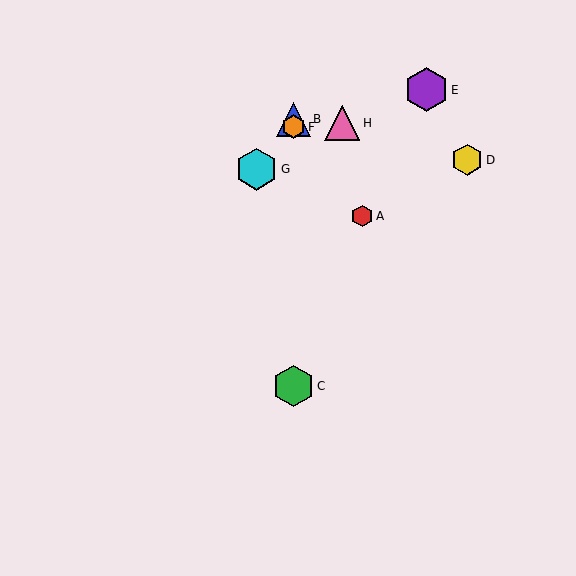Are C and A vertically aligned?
No, C is at x≈294 and A is at x≈362.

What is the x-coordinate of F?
Object F is at x≈294.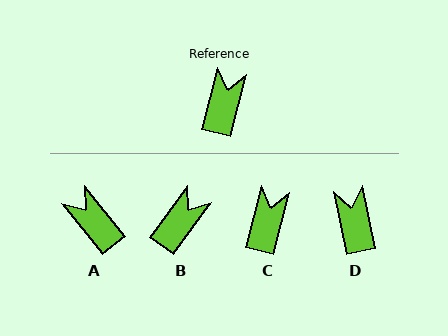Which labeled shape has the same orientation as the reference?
C.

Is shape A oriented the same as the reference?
No, it is off by about 53 degrees.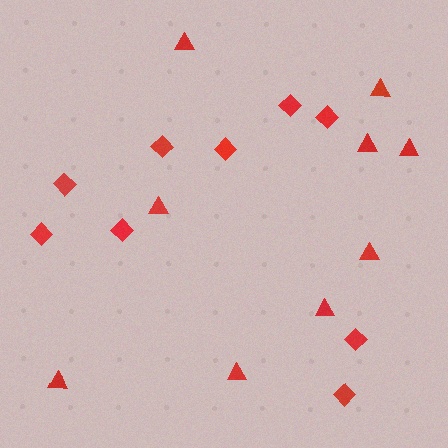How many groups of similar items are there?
There are 2 groups: one group of diamonds (9) and one group of triangles (9).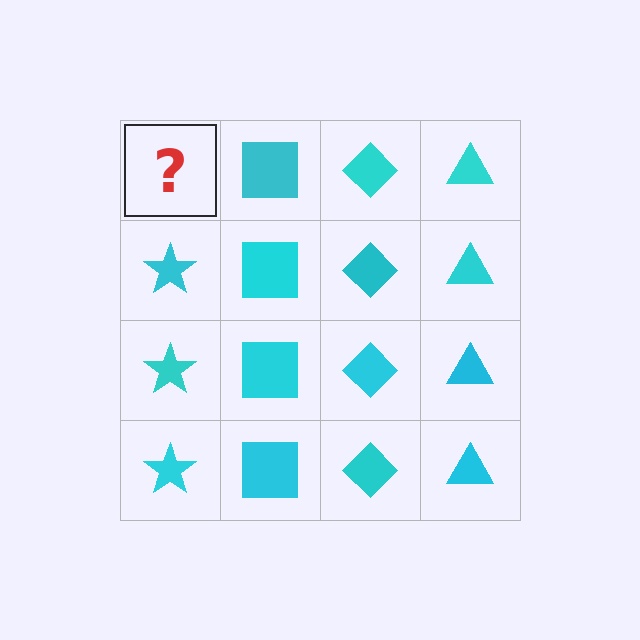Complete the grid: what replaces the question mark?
The question mark should be replaced with a cyan star.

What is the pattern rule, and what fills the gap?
The rule is that each column has a consistent shape. The gap should be filled with a cyan star.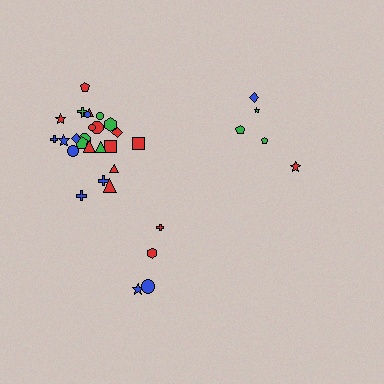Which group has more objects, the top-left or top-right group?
The top-left group.